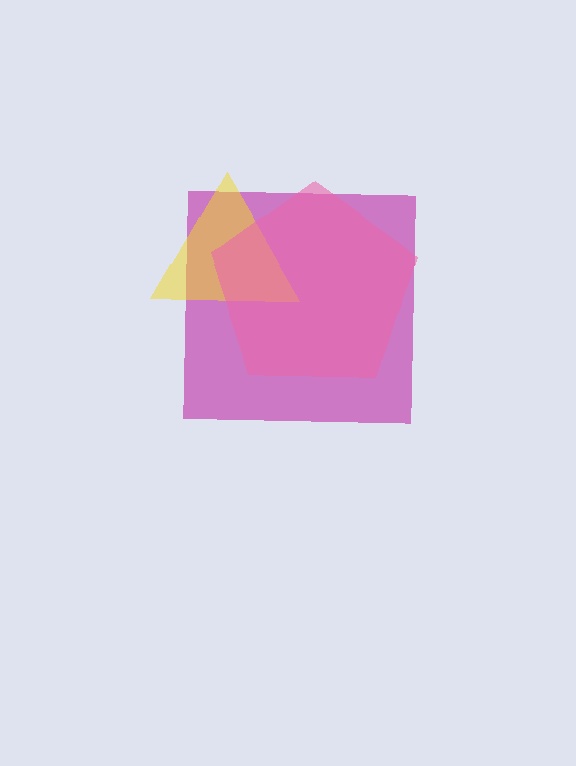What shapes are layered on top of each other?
The layered shapes are: a magenta square, a yellow triangle, a pink pentagon.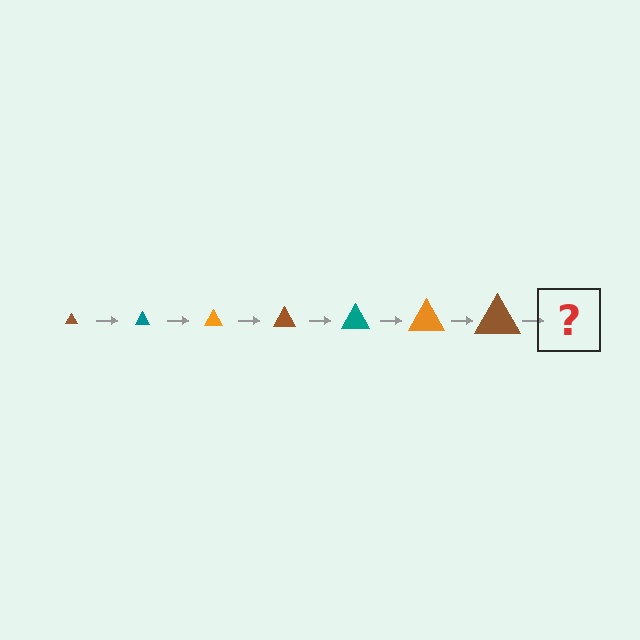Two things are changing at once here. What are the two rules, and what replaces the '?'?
The two rules are that the triangle grows larger each step and the color cycles through brown, teal, and orange. The '?' should be a teal triangle, larger than the previous one.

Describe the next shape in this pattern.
It should be a teal triangle, larger than the previous one.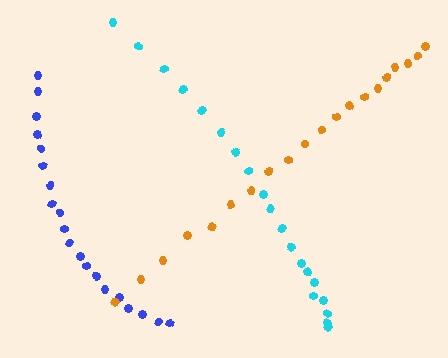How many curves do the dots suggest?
There are 3 distinct paths.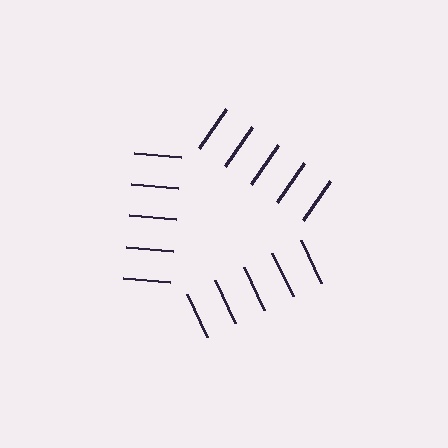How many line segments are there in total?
15 — 5 along each of the 3 edges.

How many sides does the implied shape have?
3 sides — the line-ends trace a triangle.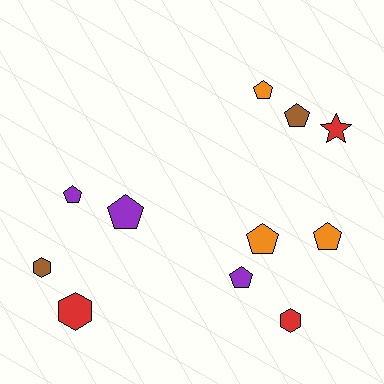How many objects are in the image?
There are 11 objects.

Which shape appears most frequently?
Pentagon, with 7 objects.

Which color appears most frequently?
Red, with 3 objects.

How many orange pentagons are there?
There are 3 orange pentagons.